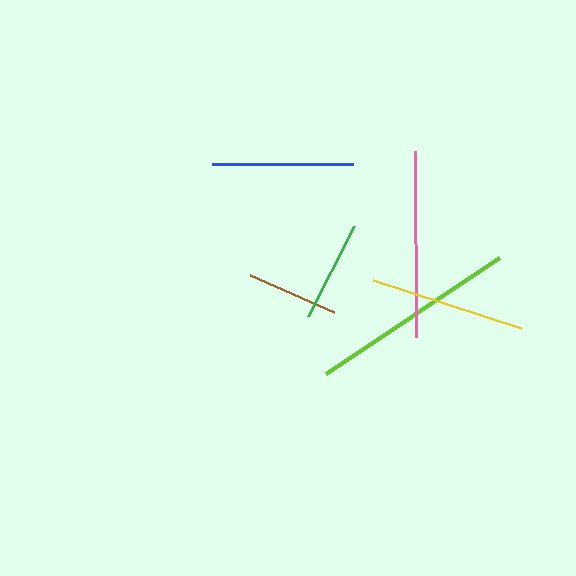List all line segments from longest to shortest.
From longest to shortest: lime, pink, yellow, blue, green, brown.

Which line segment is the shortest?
The brown line is the shortest at approximately 92 pixels.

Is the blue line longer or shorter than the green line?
The blue line is longer than the green line.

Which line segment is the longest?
The lime line is the longest at approximately 208 pixels.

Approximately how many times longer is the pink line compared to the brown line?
The pink line is approximately 2.0 times the length of the brown line.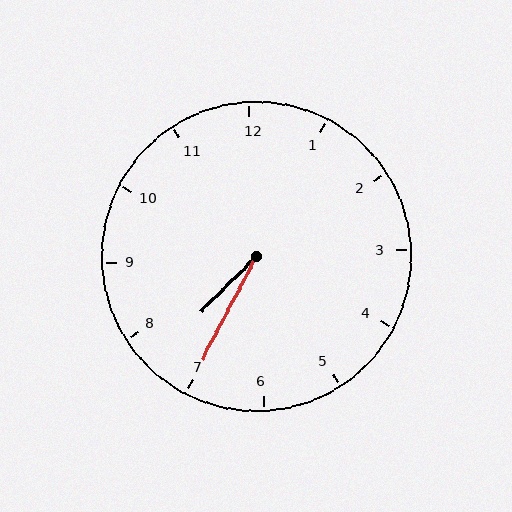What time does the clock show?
7:35.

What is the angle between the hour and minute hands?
Approximately 18 degrees.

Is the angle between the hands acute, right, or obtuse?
It is acute.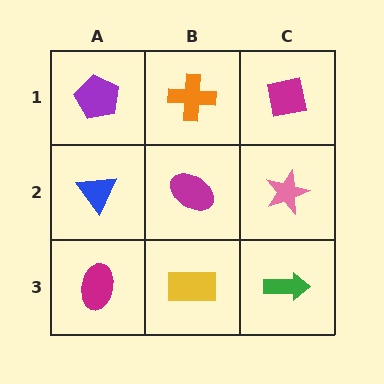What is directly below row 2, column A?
A magenta ellipse.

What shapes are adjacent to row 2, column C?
A magenta square (row 1, column C), a green arrow (row 3, column C), a magenta ellipse (row 2, column B).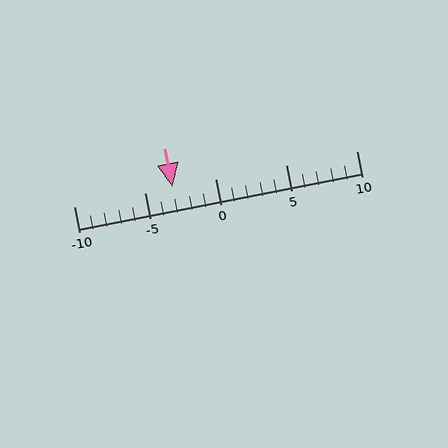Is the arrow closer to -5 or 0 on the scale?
The arrow is closer to -5.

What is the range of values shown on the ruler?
The ruler shows values from -10 to 10.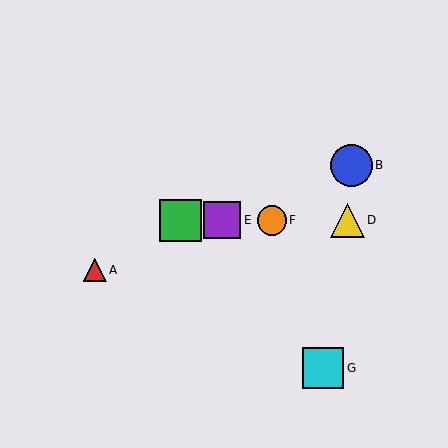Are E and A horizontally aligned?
No, E is at y≈220 and A is at y≈270.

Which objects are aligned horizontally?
Objects C, D, E, F are aligned horizontally.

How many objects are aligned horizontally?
4 objects (C, D, E, F) are aligned horizontally.